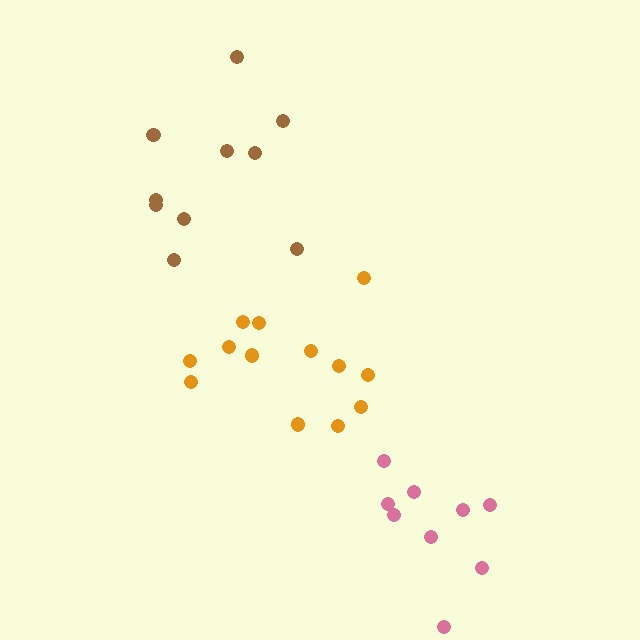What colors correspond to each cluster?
The clusters are colored: brown, orange, pink.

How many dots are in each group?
Group 1: 10 dots, Group 2: 13 dots, Group 3: 9 dots (32 total).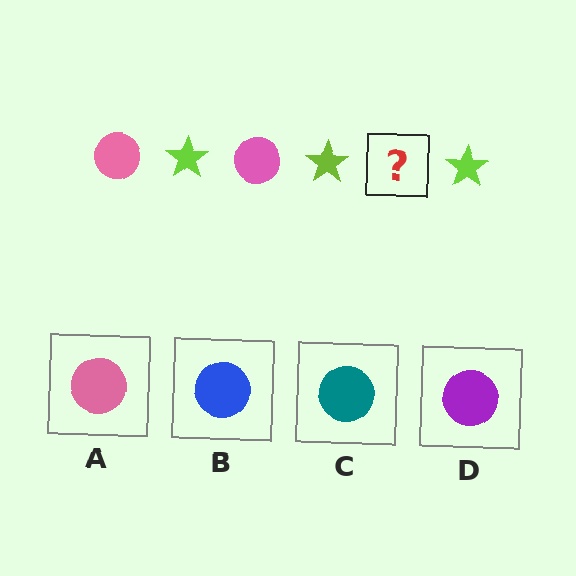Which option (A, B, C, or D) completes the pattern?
A.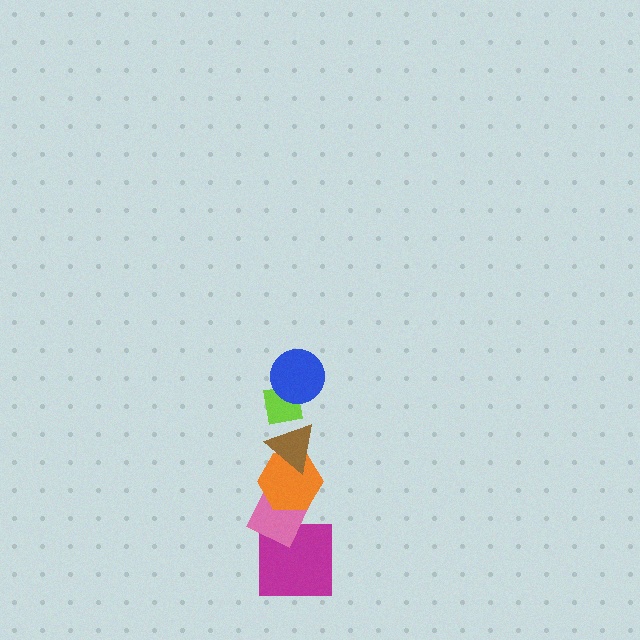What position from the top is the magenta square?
The magenta square is 6th from the top.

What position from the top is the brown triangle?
The brown triangle is 3rd from the top.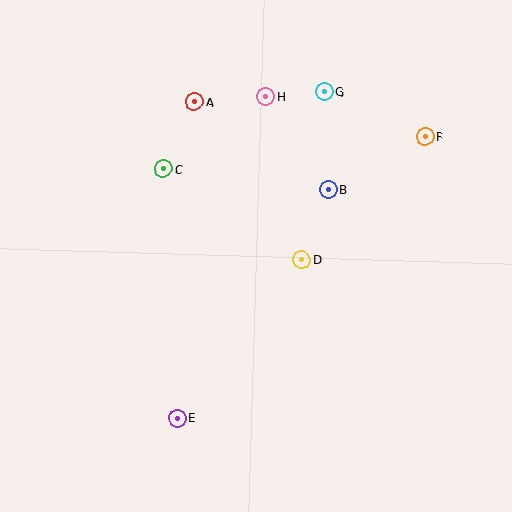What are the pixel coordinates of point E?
Point E is at (177, 418).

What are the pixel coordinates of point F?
Point F is at (425, 137).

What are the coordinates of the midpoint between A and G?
The midpoint between A and G is at (259, 97).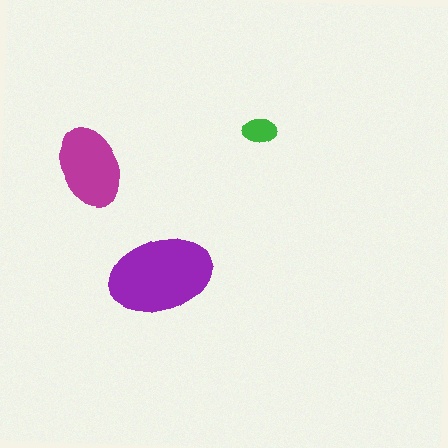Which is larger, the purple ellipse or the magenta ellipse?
The purple one.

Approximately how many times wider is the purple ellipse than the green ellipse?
About 3 times wider.